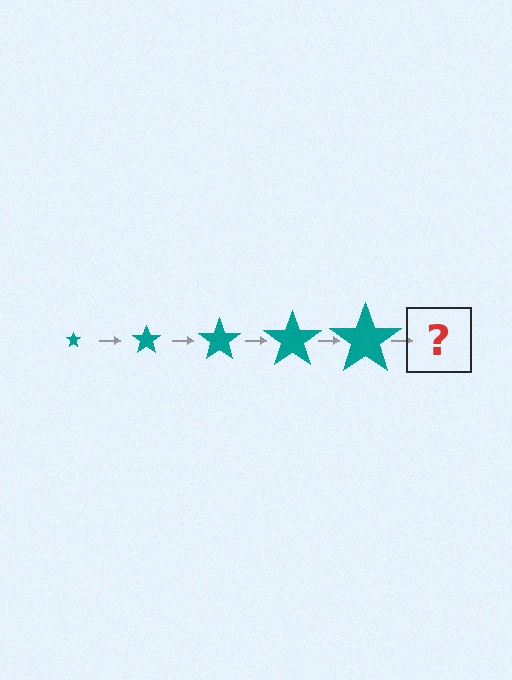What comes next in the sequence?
The next element should be a teal star, larger than the previous one.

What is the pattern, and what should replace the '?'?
The pattern is that the star gets progressively larger each step. The '?' should be a teal star, larger than the previous one.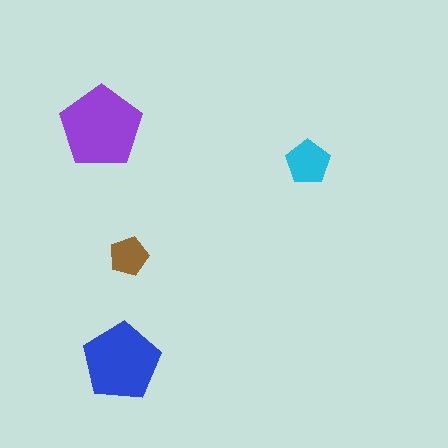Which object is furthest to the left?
The purple pentagon is leftmost.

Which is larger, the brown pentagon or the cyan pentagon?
The cyan one.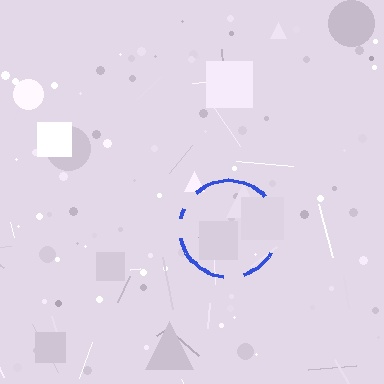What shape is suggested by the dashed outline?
The dashed outline suggests a circle.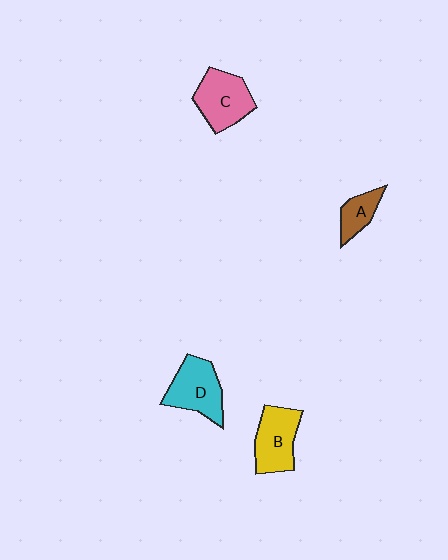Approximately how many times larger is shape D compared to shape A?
Approximately 1.9 times.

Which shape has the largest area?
Shape C (pink).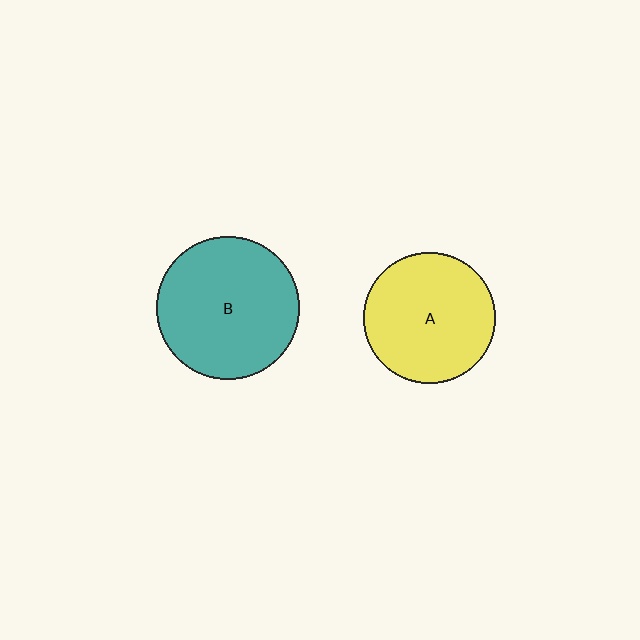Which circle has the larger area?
Circle B (teal).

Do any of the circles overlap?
No, none of the circles overlap.